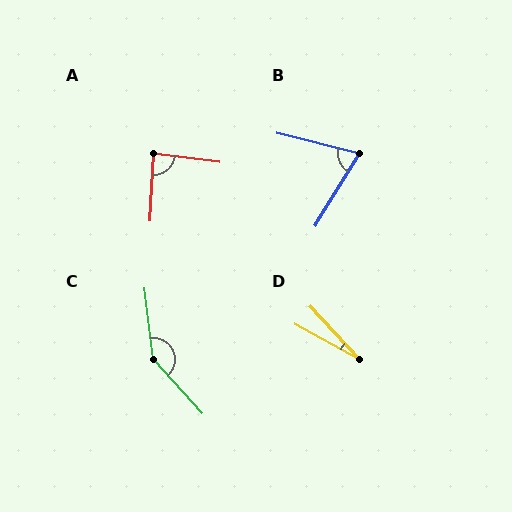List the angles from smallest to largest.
D (19°), B (73°), A (86°), C (145°).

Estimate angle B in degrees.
Approximately 73 degrees.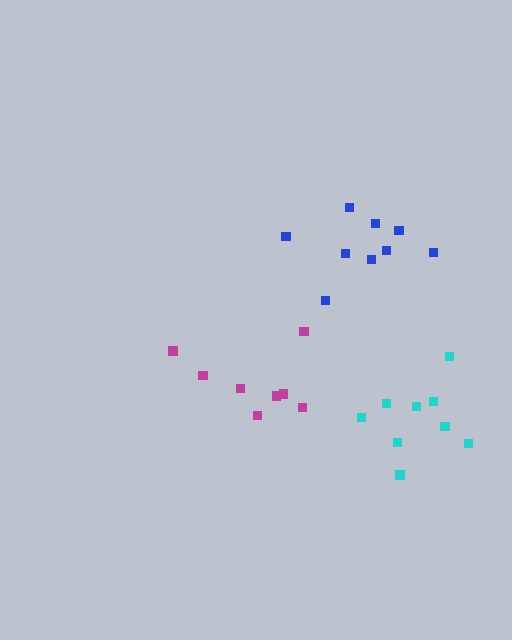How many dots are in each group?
Group 1: 8 dots, Group 2: 9 dots, Group 3: 9 dots (26 total).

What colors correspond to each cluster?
The clusters are colored: magenta, blue, cyan.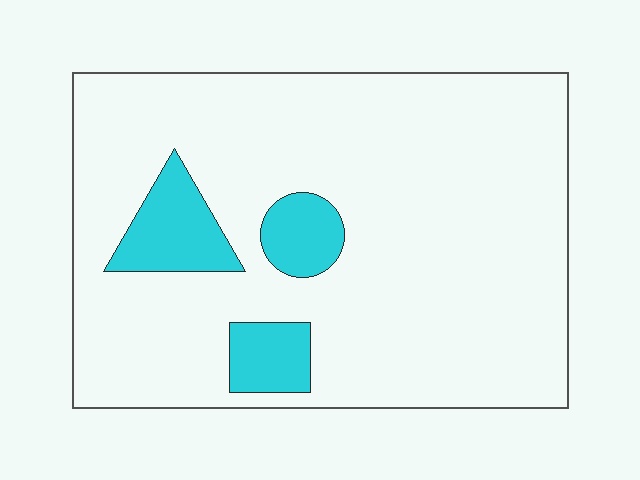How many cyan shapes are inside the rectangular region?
3.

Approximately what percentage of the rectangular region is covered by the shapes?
Approximately 10%.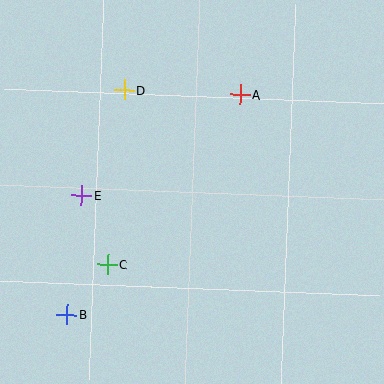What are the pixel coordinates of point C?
Point C is at (107, 265).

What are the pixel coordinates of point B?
Point B is at (67, 315).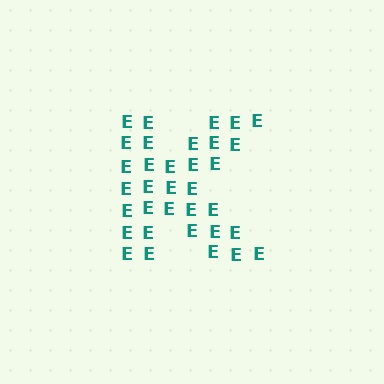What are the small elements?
The small elements are letter E's.